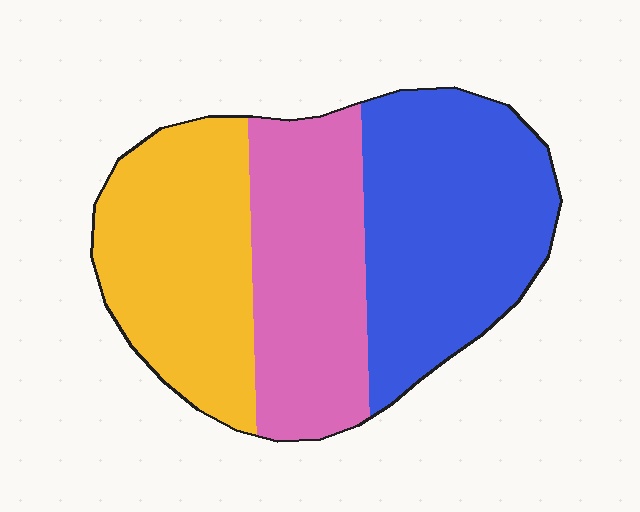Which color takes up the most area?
Blue, at roughly 40%.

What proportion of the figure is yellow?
Yellow takes up about one third (1/3) of the figure.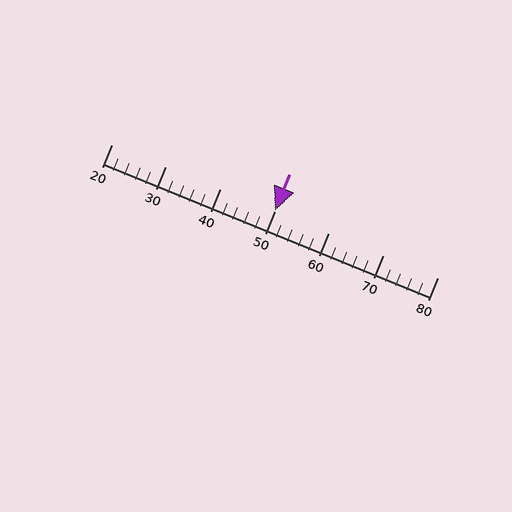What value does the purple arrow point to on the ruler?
The purple arrow points to approximately 50.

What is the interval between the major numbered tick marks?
The major tick marks are spaced 10 units apart.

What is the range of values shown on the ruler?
The ruler shows values from 20 to 80.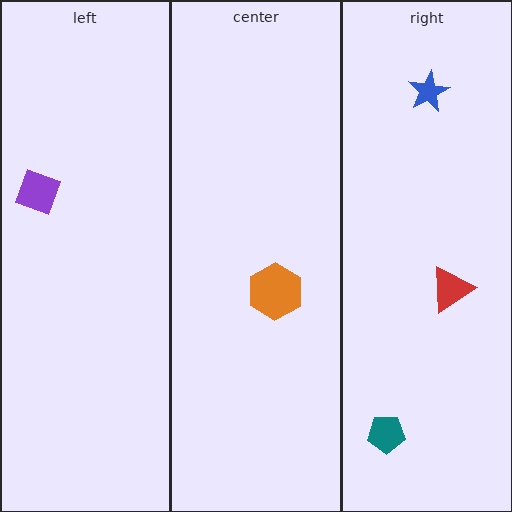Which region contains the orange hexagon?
The center region.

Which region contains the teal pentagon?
The right region.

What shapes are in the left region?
The purple diamond.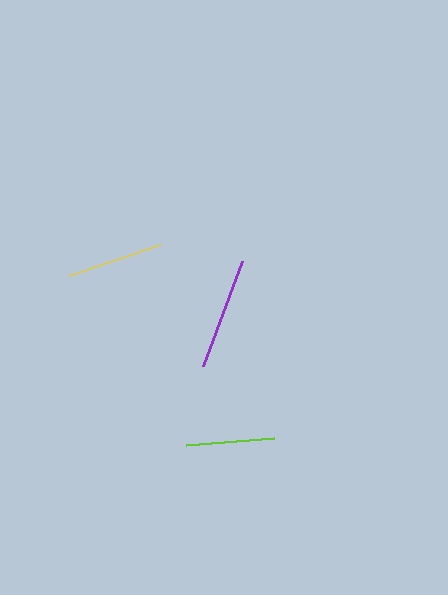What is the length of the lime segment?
The lime segment is approximately 88 pixels long.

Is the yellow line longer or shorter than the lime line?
The yellow line is longer than the lime line.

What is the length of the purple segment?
The purple segment is approximately 112 pixels long.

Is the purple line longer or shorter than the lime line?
The purple line is longer than the lime line.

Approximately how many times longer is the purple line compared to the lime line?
The purple line is approximately 1.3 times the length of the lime line.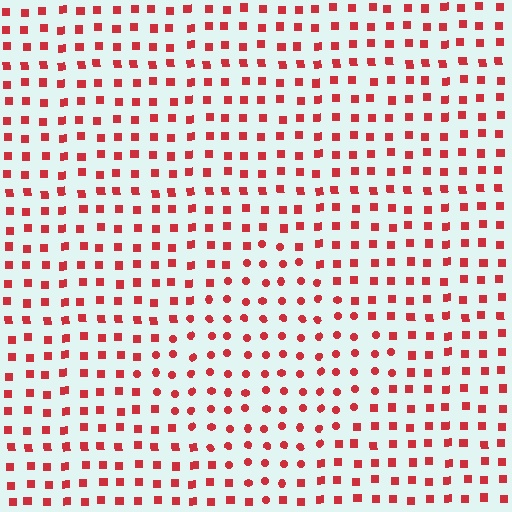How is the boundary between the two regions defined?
The boundary is defined by a change in element shape: circles inside vs. squares outside. All elements share the same color and spacing.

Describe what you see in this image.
The image is filled with small red elements arranged in a uniform grid. A diamond-shaped region contains circles, while the surrounding area contains squares. The boundary is defined purely by the change in element shape.